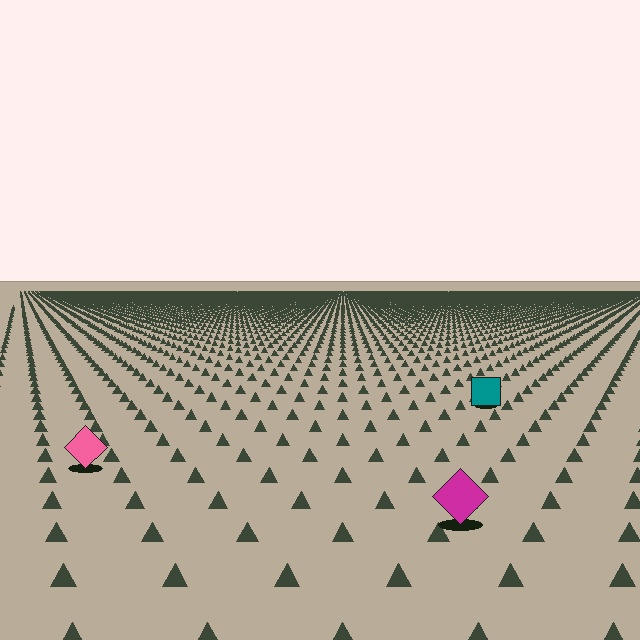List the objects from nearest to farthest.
From nearest to farthest: the magenta diamond, the pink diamond, the teal square.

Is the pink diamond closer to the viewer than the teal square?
Yes. The pink diamond is closer — you can tell from the texture gradient: the ground texture is coarser near it.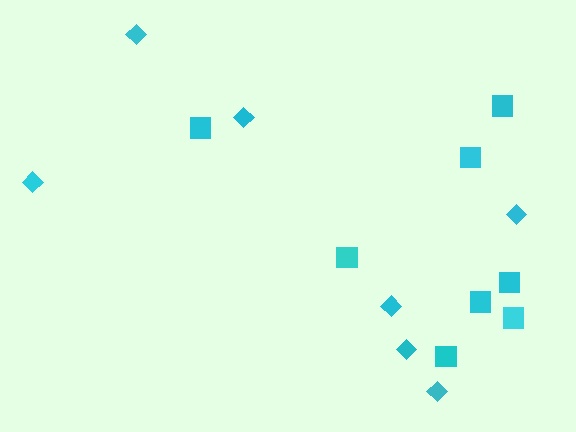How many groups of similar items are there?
There are 2 groups: one group of diamonds (7) and one group of squares (8).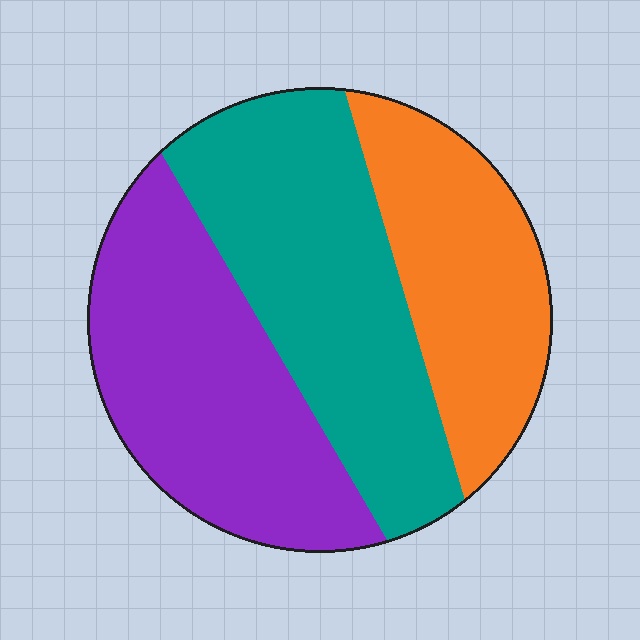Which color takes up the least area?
Orange, at roughly 25%.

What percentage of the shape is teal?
Teal covers about 40% of the shape.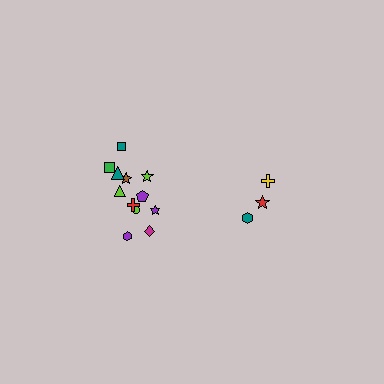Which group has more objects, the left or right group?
The left group.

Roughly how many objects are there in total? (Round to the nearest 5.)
Roughly 15 objects in total.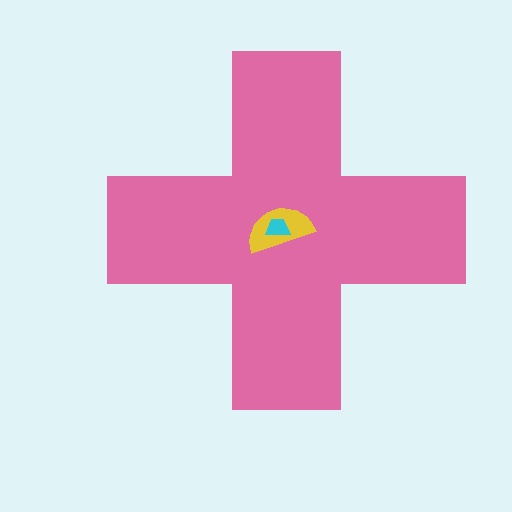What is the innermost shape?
The cyan trapezoid.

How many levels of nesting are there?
3.